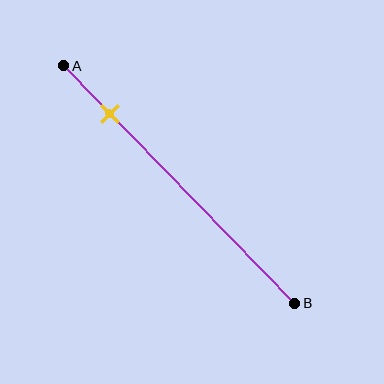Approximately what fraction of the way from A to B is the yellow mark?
The yellow mark is approximately 20% of the way from A to B.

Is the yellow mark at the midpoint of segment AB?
No, the mark is at about 20% from A, not at the 50% midpoint.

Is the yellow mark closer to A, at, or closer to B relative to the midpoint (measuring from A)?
The yellow mark is closer to point A than the midpoint of segment AB.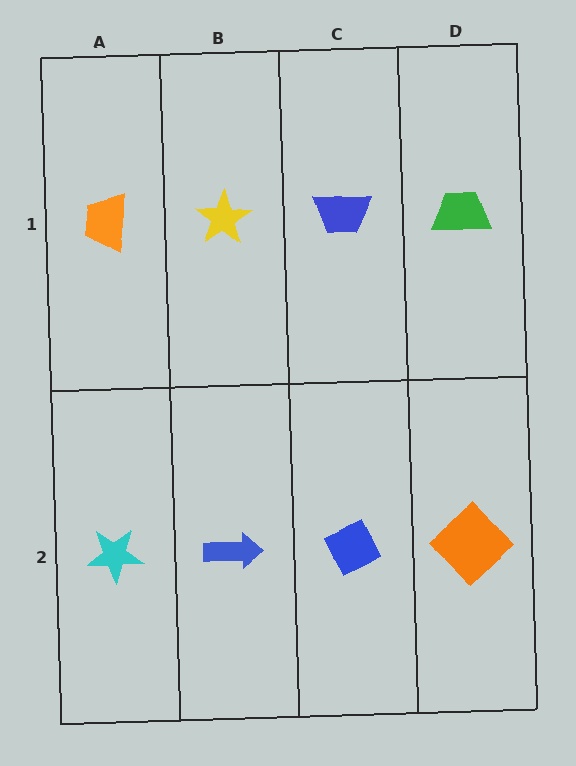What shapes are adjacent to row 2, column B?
A yellow star (row 1, column B), a cyan star (row 2, column A), a blue diamond (row 2, column C).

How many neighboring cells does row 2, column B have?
3.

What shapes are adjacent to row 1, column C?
A blue diamond (row 2, column C), a yellow star (row 1, column B), a green trapezoid (row 1, column D).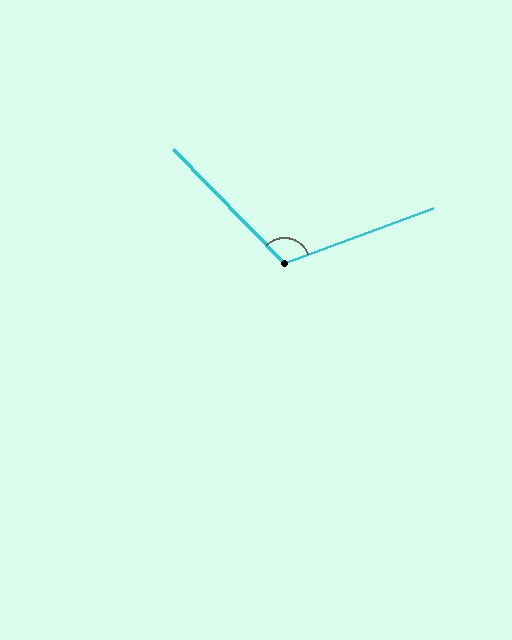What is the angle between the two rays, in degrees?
Approximately 114 degrees.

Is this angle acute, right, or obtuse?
It is obtuse.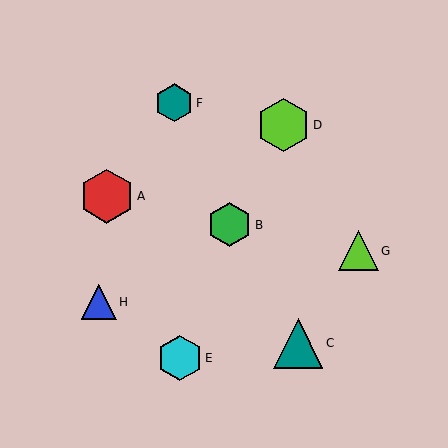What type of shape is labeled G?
Shape G is a lime triangle.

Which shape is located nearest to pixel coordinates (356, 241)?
The lime triangle (labeled G) at (358, 251) is nearest to that location.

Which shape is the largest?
The red hexagon (labeled A) is the largest.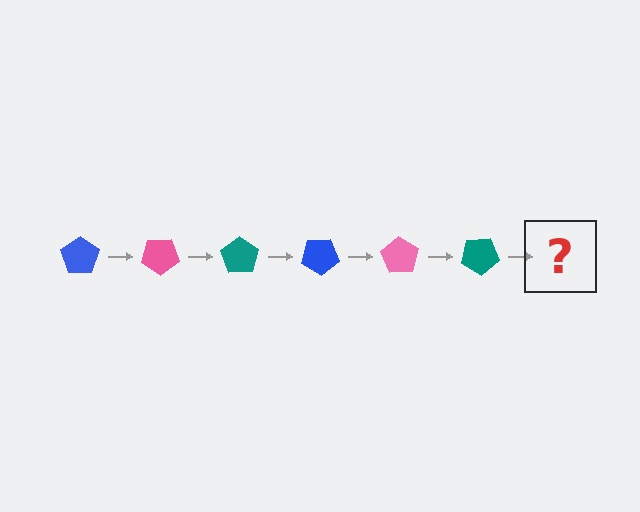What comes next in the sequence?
The next element should be a blue pentagon, rotated 210 degrees from the start.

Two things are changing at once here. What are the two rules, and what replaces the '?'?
The two rules are that it rotates 35 degrees each step and the color cycles through blue, pink, and teal. The '?' should be a blue pentagon, rotated 210 degrees from the start.